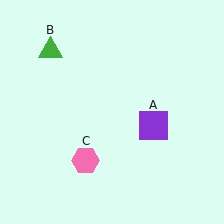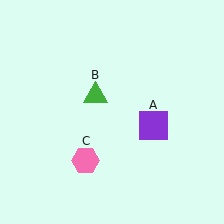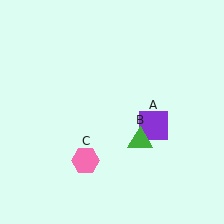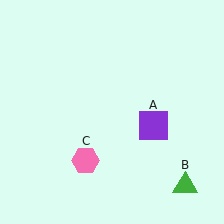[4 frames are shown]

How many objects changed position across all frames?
1 object changed position: green triangle (object B).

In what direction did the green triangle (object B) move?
The green triangle (object B) moved down and to the right.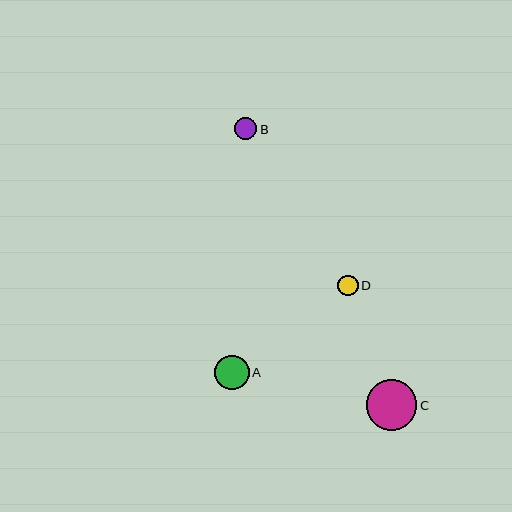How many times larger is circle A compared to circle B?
Circle A is approximately 1.6 times the size of circle B.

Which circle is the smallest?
Circle D is the smallest with a size of approximately 20 pixels.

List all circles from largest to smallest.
From largest to smallest: C, A, B, D.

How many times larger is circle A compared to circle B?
Circle A is approximately 1.6 times the size of circle B.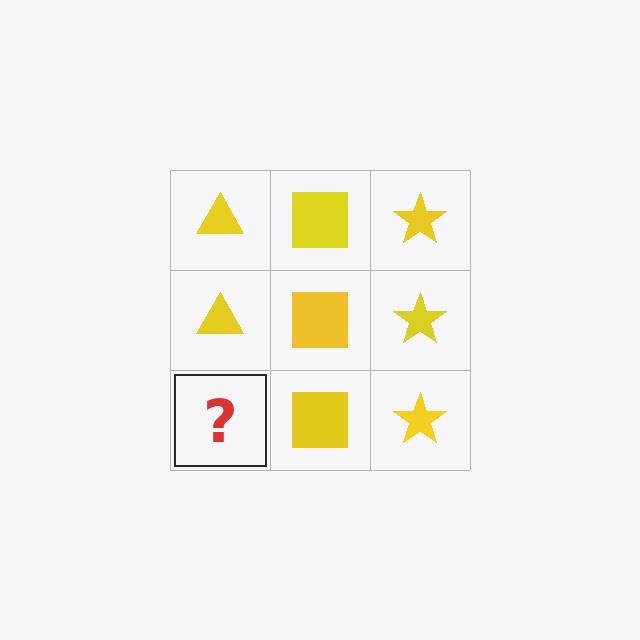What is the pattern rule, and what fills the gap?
The rule is that each column has a consistent shape. The gap should be filled with a yellow triangle.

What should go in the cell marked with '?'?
The missing cell should contain a yellow triangle.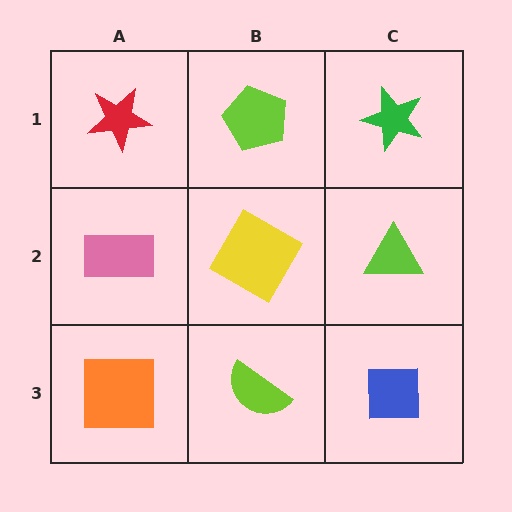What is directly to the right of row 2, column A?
A yellow diamond.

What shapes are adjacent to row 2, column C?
A green star (row 1, column C), a blue square (row 3, column C), a yellow diamond (row 2, column B).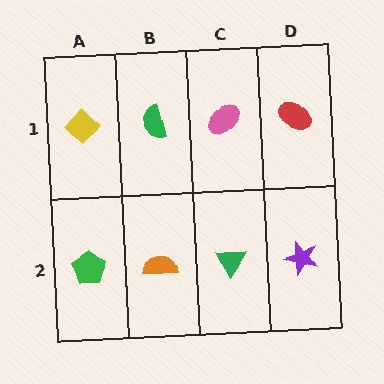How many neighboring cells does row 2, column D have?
2.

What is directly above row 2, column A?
A yellow diamond.